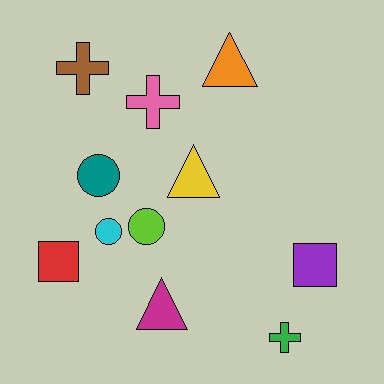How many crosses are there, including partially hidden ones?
There are 3 crosses.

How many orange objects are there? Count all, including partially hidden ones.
There is 1 orange object.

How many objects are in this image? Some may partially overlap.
There are 11 objects.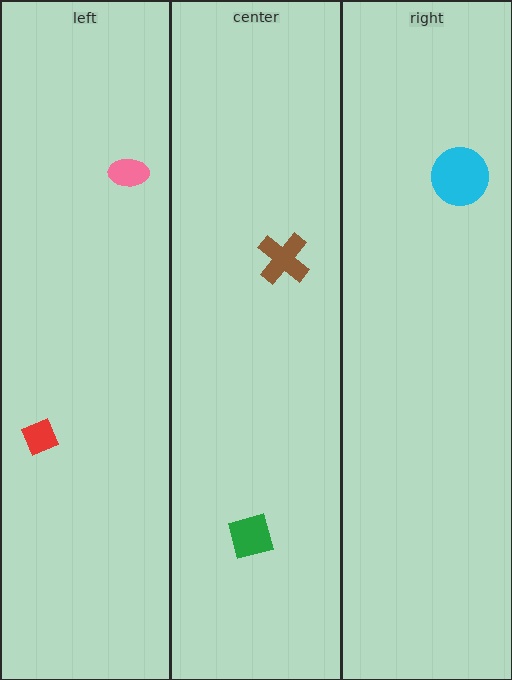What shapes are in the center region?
The brown cross, the green square.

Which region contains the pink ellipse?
The left region.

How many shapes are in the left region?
2.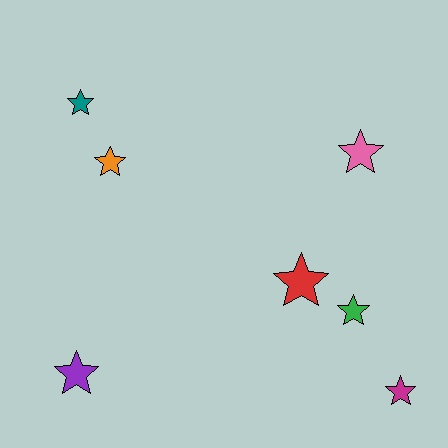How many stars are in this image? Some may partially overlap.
There are 7 stars.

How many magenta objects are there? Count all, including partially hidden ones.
There is 1 magenta object.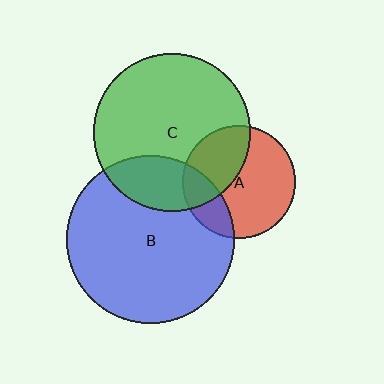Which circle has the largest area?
Circle B (blue).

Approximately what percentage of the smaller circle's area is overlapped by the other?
Approximately 40%.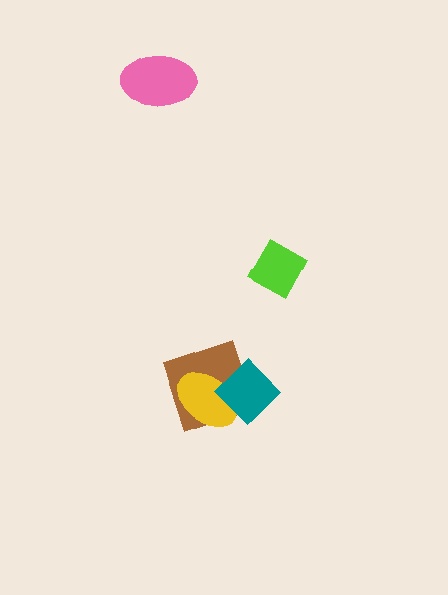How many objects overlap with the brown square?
2 objects overlap with the brown square.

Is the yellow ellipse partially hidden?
Yes, it is partially covered by another shape.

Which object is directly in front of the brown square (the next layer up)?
The yellow ellipse is directly in front of the brown square.